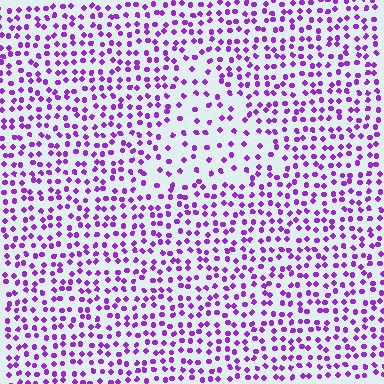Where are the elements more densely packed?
The elements are more densely packed outside the triangle boundary.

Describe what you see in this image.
The image contains small purple elements arranged at two different densities. A triangle-shaped region is visible where the elements are less densely packed than the surrounding area.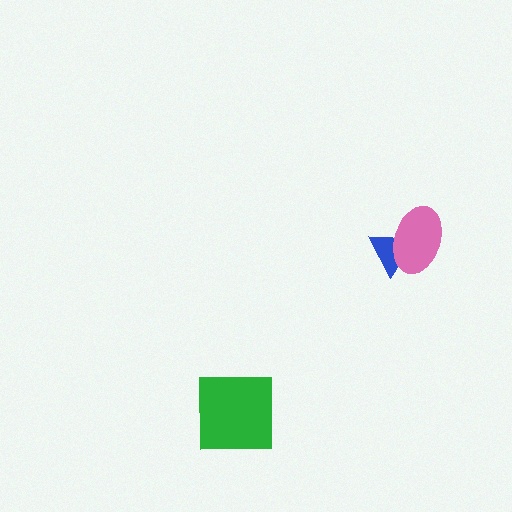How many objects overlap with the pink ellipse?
1 object overlaps with the pink ellipse.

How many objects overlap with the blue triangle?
1 object overlaps with the blue triangle.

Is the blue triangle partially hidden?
Yes, it is partially covered by another shape.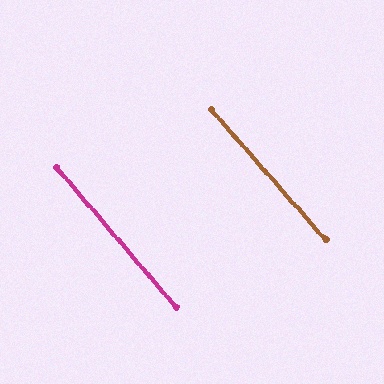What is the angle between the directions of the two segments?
Approximately 1 degree.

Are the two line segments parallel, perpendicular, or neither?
Parallel — their directions differ by only 0.9°.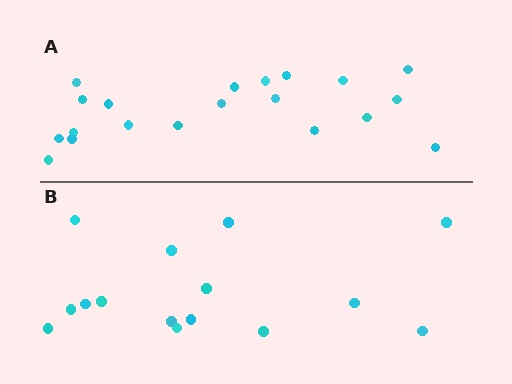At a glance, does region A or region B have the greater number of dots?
Region A (the top region) has more dots.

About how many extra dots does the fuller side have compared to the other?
Region A has about 5 more dots than region B.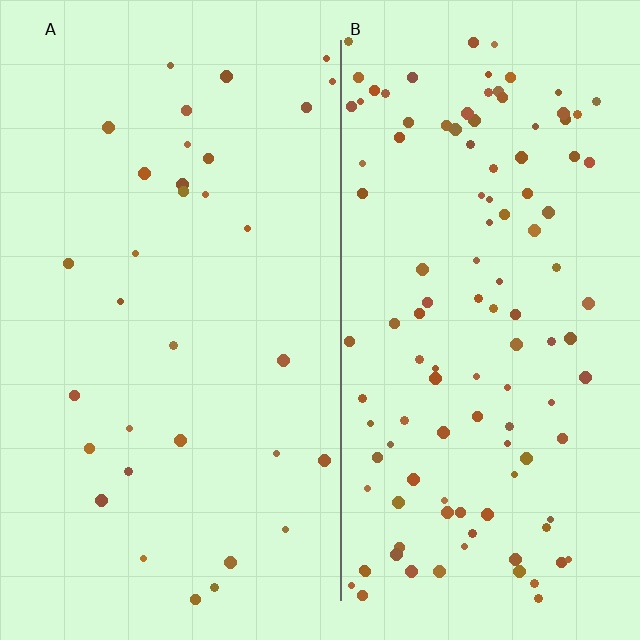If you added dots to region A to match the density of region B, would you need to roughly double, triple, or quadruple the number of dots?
Approximately quadruple.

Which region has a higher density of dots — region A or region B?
B (the right).